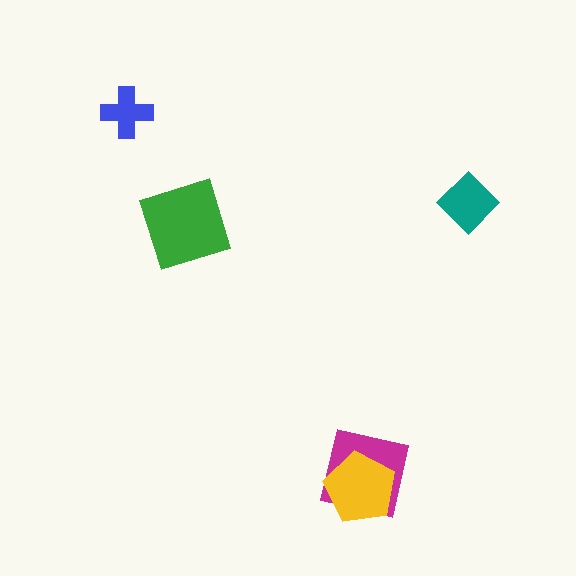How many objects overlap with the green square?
0 objects overlap with the green square.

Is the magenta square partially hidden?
Yes, it is partially covered by another shape.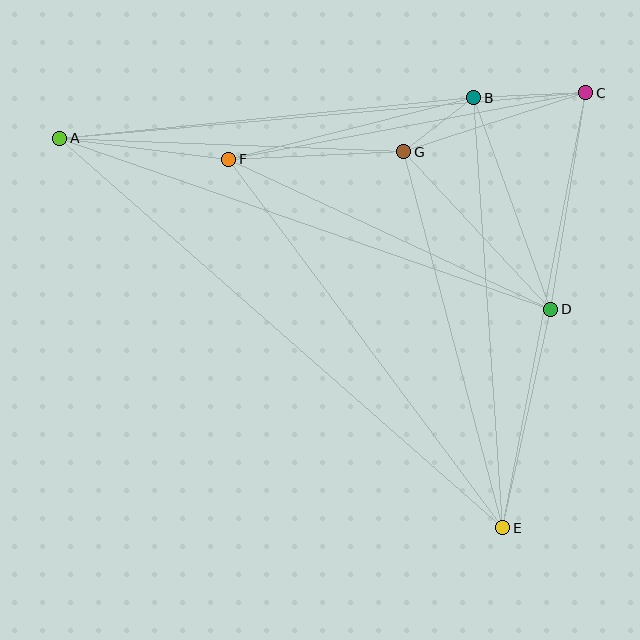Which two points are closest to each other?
Points B and G are closest to each other.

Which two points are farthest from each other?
Points A and E are farthest from each other.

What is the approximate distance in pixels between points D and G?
The distance between D and G is approximately 215 pixels.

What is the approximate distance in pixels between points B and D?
The distance between B and D is approximately 225 pixels.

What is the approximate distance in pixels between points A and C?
The distance between A and C is approximately 528 pixels.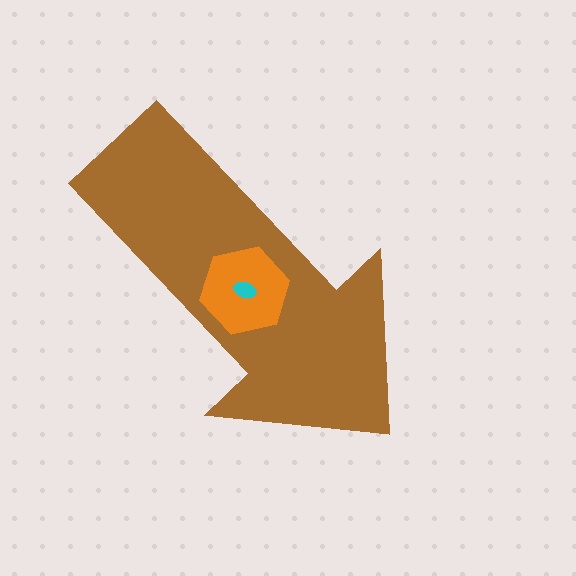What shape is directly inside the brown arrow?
The orange hexagon.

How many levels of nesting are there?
3.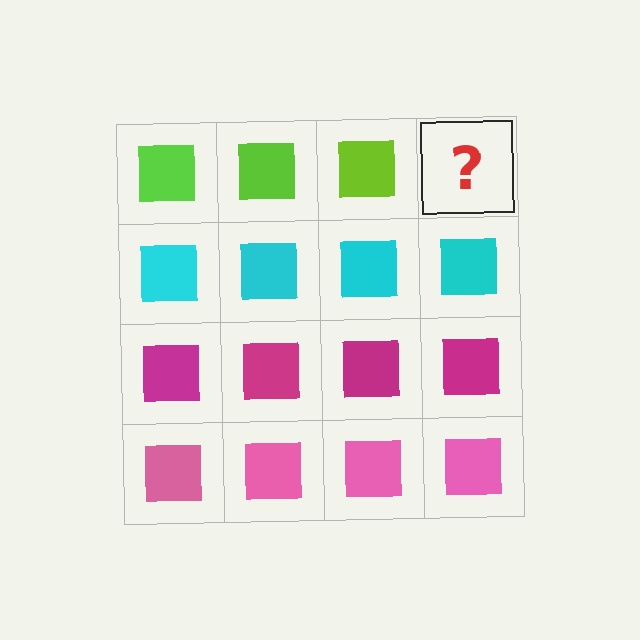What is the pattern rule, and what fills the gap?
The rule is that each row has a consistent color. The gap should be filled with a lime square.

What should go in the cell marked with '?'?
The missing cell should contain a lime square.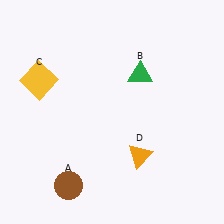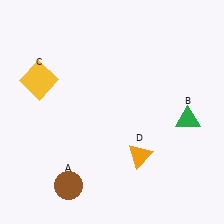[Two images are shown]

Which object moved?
The green triangle (B) moved right.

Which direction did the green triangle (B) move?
The green triangle (B) moved right.